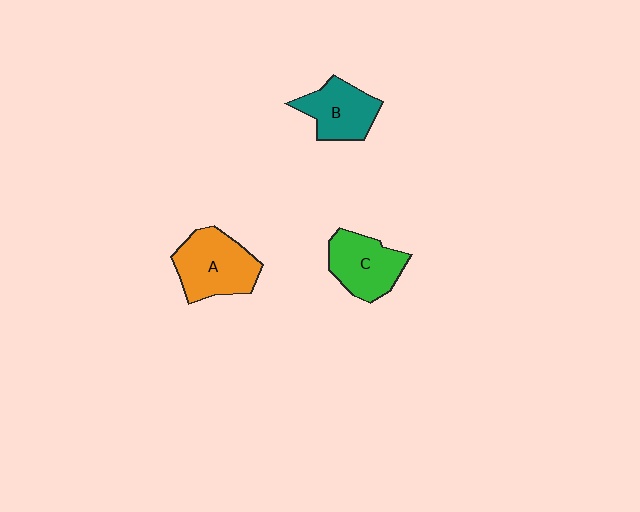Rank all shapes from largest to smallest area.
From largest to smallest: A (orange), C (green), B (teal).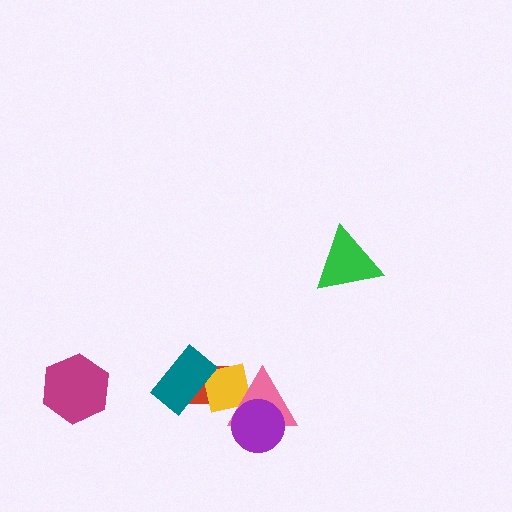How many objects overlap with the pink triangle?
3 objects overlap with the pink triangle.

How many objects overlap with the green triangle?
0 objects overlap with the green triangle.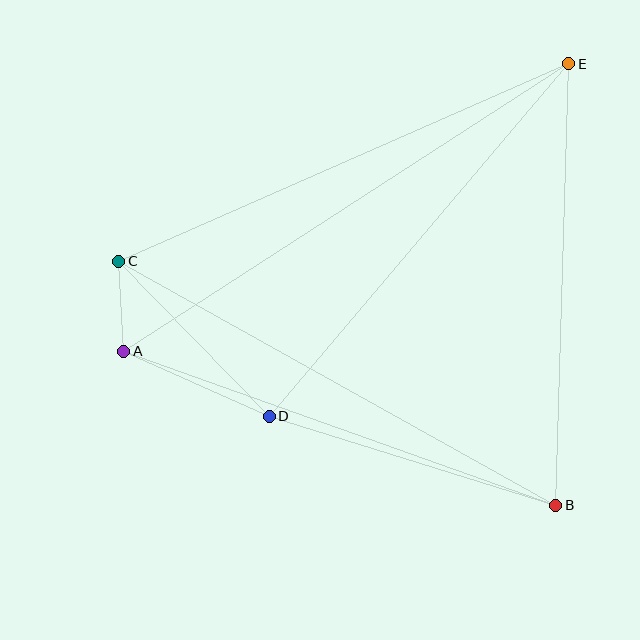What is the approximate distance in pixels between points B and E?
The distance between B and E is approximately 442 pixels.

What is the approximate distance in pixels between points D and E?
The distance between D and E is approximately 463 pixels.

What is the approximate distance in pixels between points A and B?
The distance between A and B is approximately 458 pixels.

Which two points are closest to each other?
Points A and C are closest to each other.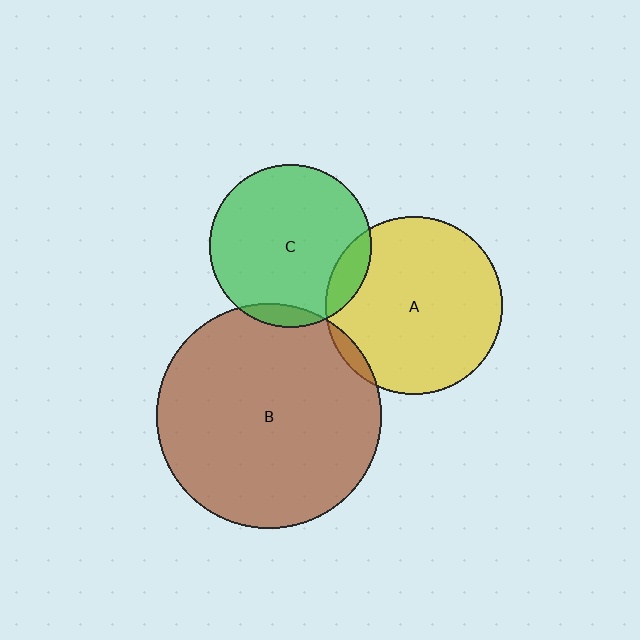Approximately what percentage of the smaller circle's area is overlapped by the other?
Approximately 5%.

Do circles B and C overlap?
Yes.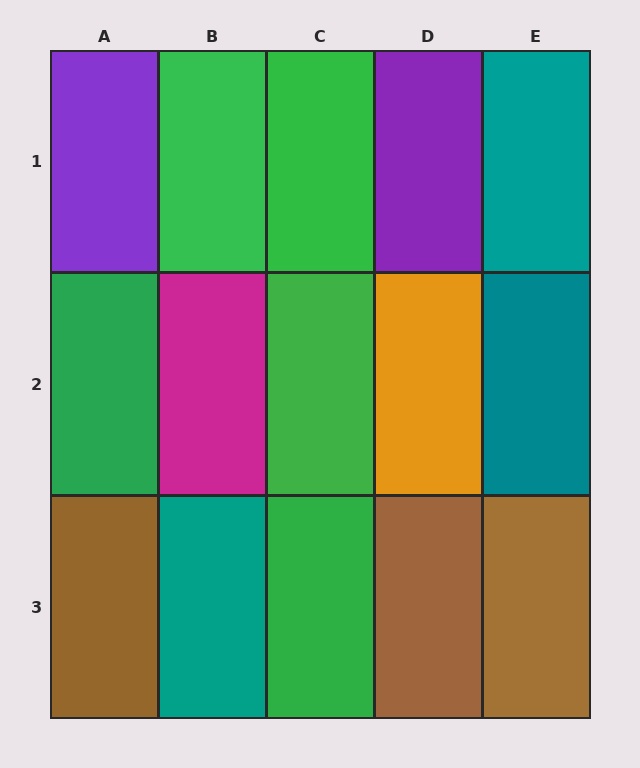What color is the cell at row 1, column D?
Purple.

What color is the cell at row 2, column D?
Orange.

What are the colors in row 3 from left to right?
Brown, teal, green, brown, brown.